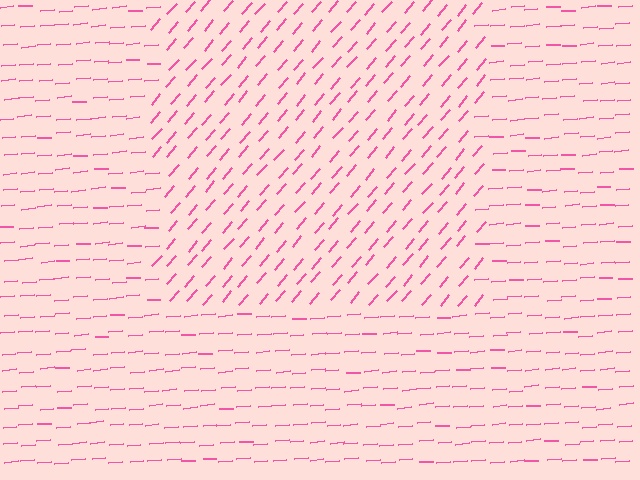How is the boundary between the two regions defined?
The boundary is defined purely by a change in line orientation (approximately 45 degrees difference). All lines are the same color and thickness.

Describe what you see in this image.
The image is filled with small pink line segments. A rectangle region in the image has lines oriented differently from the surrounding lines, creating a visible texture boundary.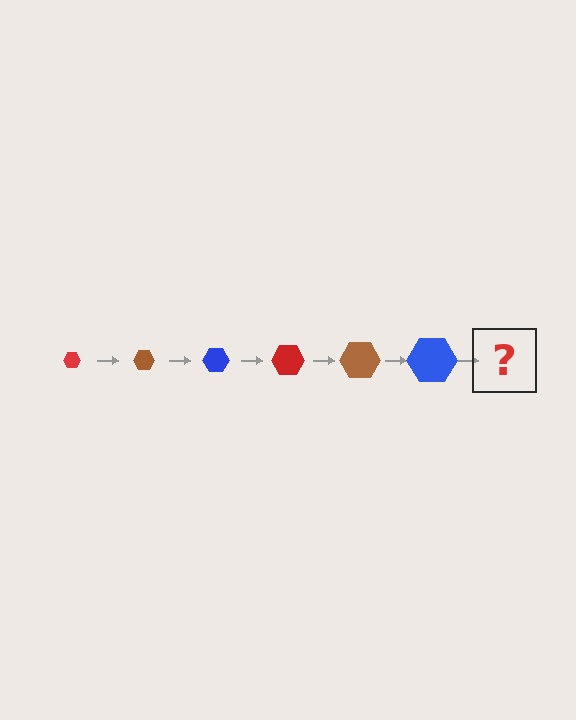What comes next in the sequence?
The next element should be a red hexagon, larger than the previous one.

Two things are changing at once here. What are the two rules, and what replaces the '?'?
The two rules are that the hexagon grows larger each step and the color cycles through red, brown, and blue. The '?' should be a red hexagon, larger than the previous one.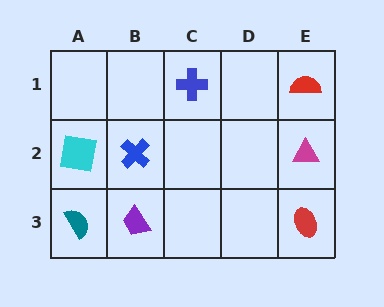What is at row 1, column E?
A red semicircle.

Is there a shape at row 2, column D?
No, that cell is empty.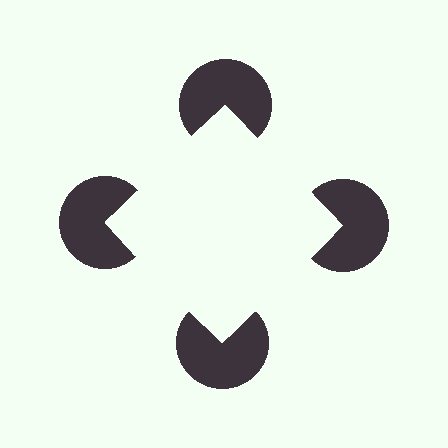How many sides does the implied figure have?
4 sides.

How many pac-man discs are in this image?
There are 4 — one at each vertex of the illusory square.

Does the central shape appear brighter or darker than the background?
It typically appears slightly brighter than the background, even though no actual brightness change is drawn.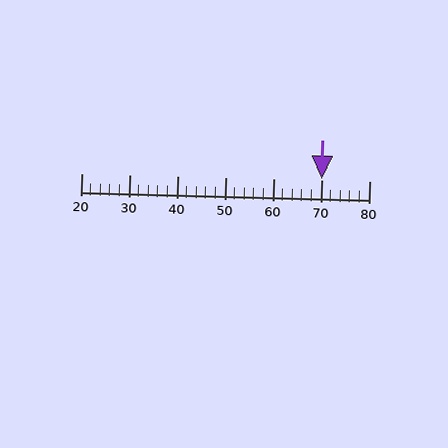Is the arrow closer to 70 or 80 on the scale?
The arrow is closer to 70.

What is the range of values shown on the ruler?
The ruler shows values from 20 to 80.